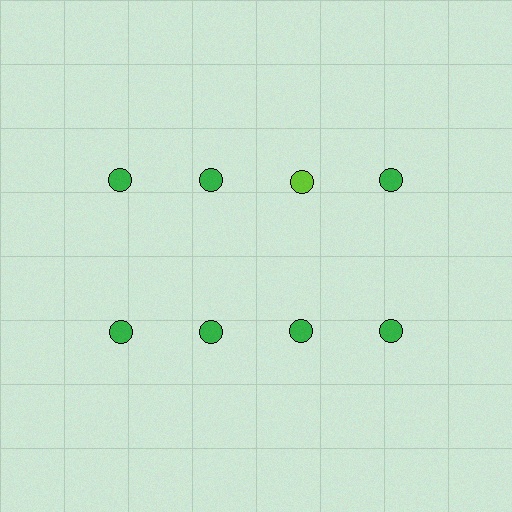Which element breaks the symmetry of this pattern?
The lime circle in the top row, center column breaks the symmetry. All other shapes are green circles.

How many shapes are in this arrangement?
There are 8 shapes arranged in a grid pattern.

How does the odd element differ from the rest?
It has a different color: lime instead of green.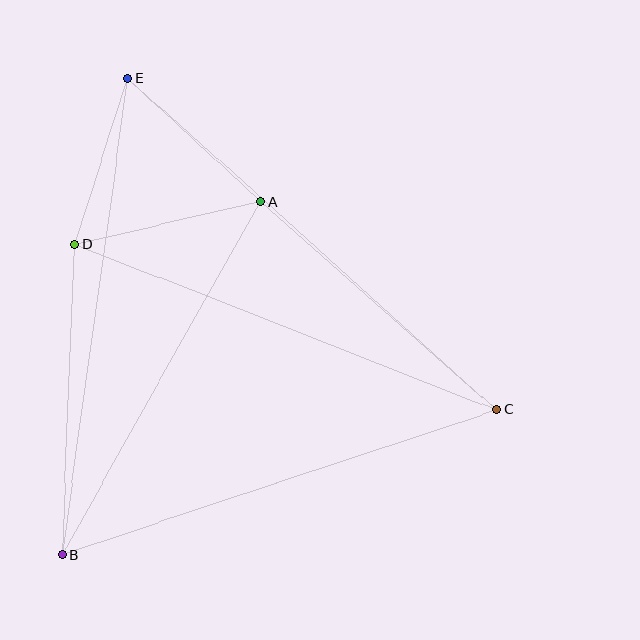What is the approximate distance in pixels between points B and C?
The distance between B and C is approximately 459 pixels.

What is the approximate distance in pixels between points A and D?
The distance between A and D is approximately 190 pixels.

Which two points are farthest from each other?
Points C and E are farthest from each other.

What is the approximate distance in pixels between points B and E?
The distance between B and E is approximately 481 pixels.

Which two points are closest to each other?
Points D and E are closest to each other.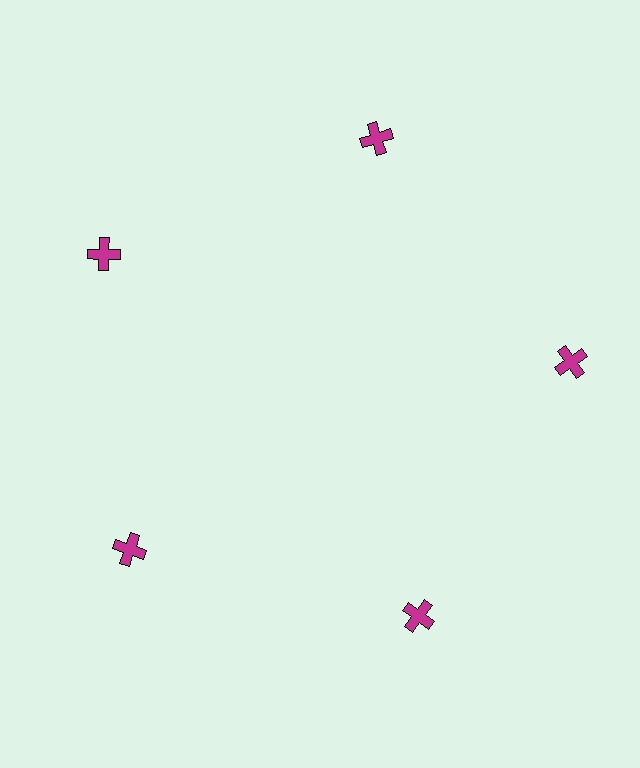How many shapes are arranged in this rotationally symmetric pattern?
There are 5 shapes, arranged in 5 groups of 1.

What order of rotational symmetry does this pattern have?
This pattern has 5-fold rotational symmetry.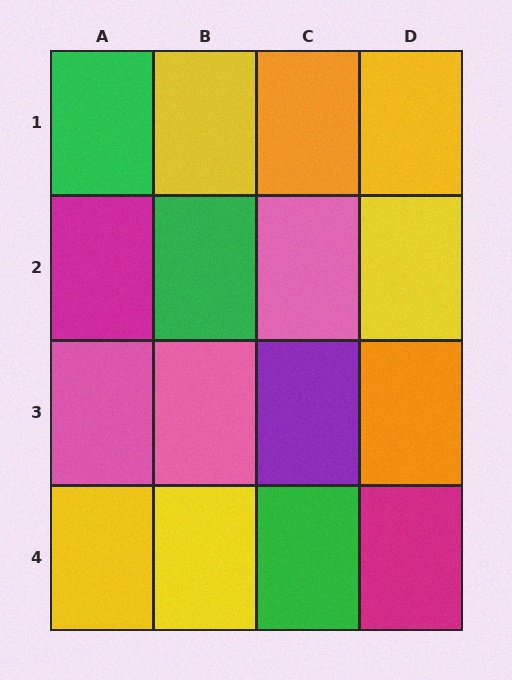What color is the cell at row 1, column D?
Yellow.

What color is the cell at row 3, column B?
Pink.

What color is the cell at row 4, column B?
Yellow.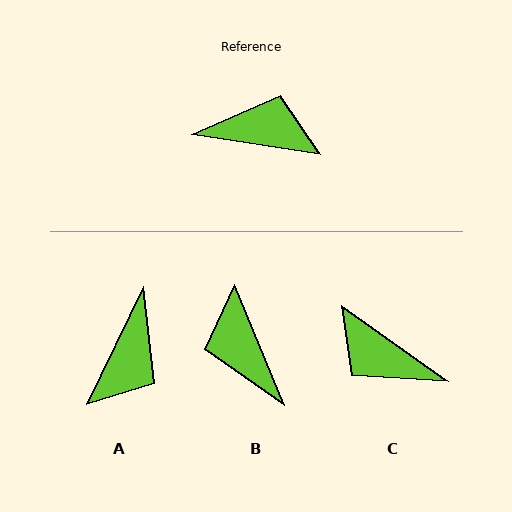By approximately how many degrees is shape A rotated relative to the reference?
Approximately 107 degrees clockwise.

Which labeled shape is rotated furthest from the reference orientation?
C, about 153 degrees away.